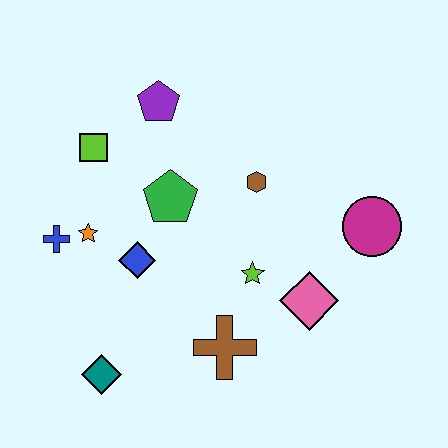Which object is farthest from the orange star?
The magenta circle is farthest from the orange star.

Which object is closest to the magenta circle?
The pink diamond is closest to the magenta circle.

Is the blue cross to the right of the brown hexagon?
No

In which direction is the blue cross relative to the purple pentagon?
The blue cross is below the purple pentagon.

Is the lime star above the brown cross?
Yes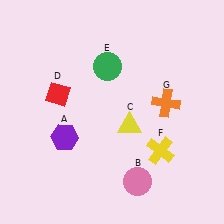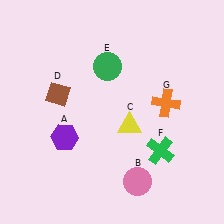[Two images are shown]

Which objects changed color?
D changed from red to brown. F changed from yellow to green.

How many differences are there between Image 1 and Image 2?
There are 2 differences between the two images.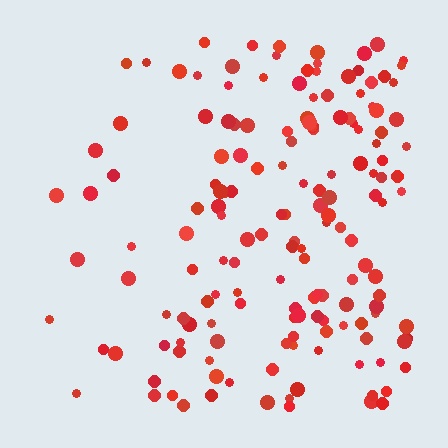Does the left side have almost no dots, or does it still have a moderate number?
Still a moderate number, just noticeably fewer than the right.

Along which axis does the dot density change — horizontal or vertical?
Horizontal.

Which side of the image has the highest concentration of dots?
The right.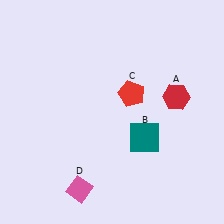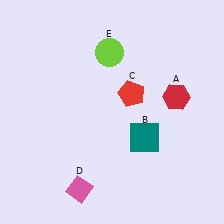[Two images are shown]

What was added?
A lime circle (E) was added in Image 2.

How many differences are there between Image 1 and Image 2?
There is 1 difference between the two images.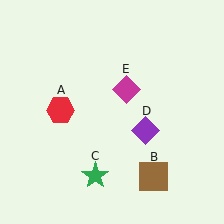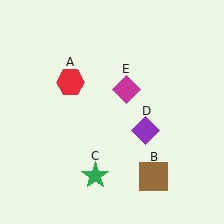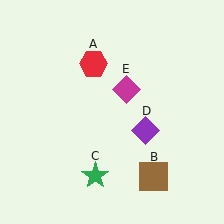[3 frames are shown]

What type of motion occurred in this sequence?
The red hexagon (object A) rotated clockwise around the center of the scene.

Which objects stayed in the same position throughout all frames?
Brown square (object B) and green star (object C) and purple diamond (object D) and magenta diamond (object E) remained stationary.